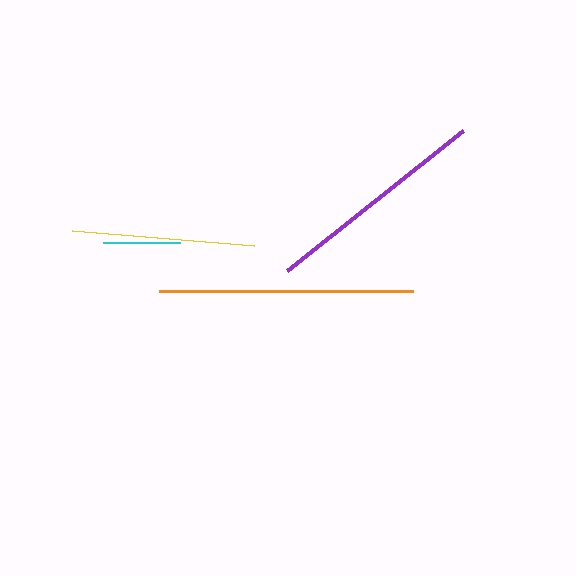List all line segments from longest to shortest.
From longest to shortest: orange, purple, yellow, cyan.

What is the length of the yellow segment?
The yellow segment is approximately 182 pixels long.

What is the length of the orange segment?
The orange segment is approximately 253 pixels long.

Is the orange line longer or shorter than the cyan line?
The orange line is longer than the cyan line.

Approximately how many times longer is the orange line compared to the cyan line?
The orange line is approximately 3.3 times the length of the cyan line.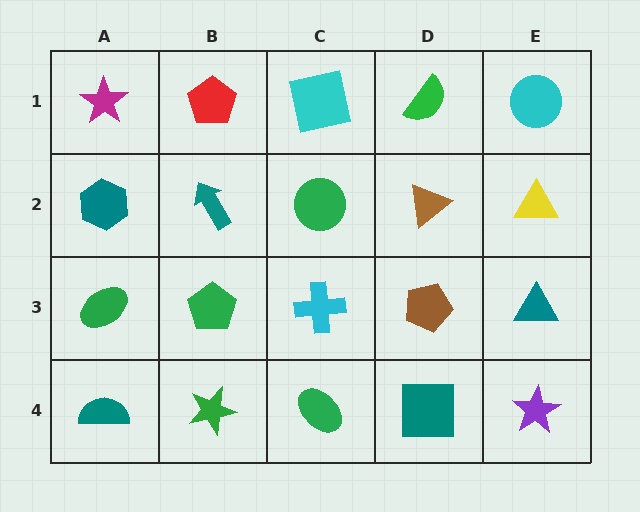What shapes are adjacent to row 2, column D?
A green semicircle (row 1, column D), a brown pentagon (row 3, column D), a green circle (row 2, column C), a yellow triangle (row 2, column E).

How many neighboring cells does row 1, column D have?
3.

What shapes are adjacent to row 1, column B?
A teal arrow (row 2, column B), a magenta star (row 1, column A), a cyan square (row 1, column C).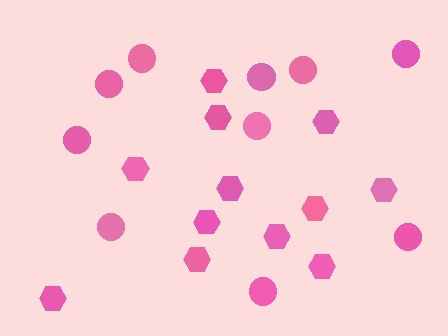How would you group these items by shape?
There are 2 groups: one group of circles (10) and one group of hexagons (12).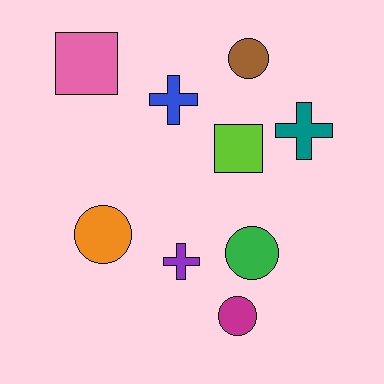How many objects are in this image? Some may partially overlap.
There are 9 objects.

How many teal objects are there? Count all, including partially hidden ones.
There is 1 teal object.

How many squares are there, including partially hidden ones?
There are 2 squares.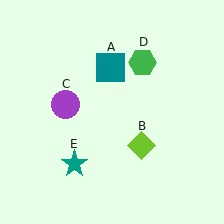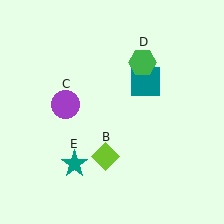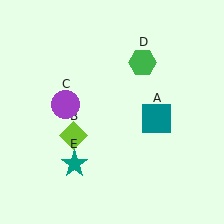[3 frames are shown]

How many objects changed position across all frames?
2 objects changed position: teal square (object A), lime diamond (object B).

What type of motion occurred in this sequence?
The teal square (object A), lime diamond (object B) rotated clockwise around the center of the scene.